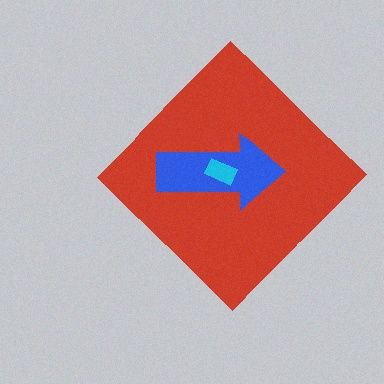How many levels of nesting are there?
3.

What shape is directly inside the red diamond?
The blue arrow.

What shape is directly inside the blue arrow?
The cyan rectangle.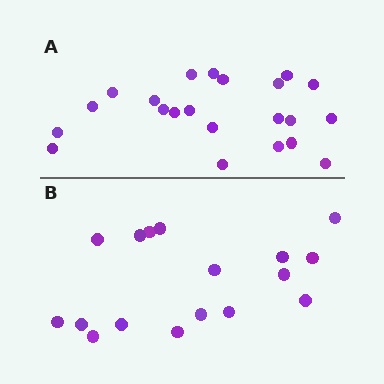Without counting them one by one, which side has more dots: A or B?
Region A (the top region) has more dots.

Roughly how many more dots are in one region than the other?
Region A has about 5 more dots than region B.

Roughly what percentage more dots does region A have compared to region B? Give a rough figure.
About 30% more.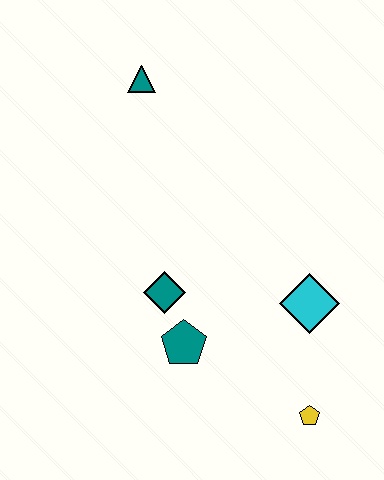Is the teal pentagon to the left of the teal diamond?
No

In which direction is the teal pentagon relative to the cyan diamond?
The teal pentagon is to the left of the cyan diamond.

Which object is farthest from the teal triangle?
The yellow pentagon is farthest from the teal triangle.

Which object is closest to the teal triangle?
The teal diamond is closest to the teal triangle.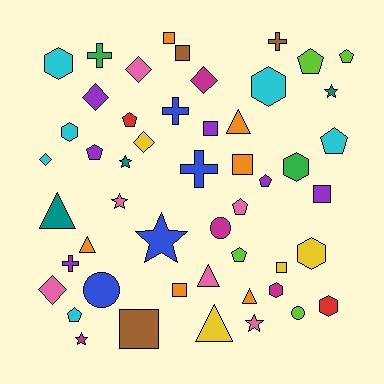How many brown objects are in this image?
There are 3 brown objects.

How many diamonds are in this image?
There are 6 diamonds.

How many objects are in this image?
There are 50 objects.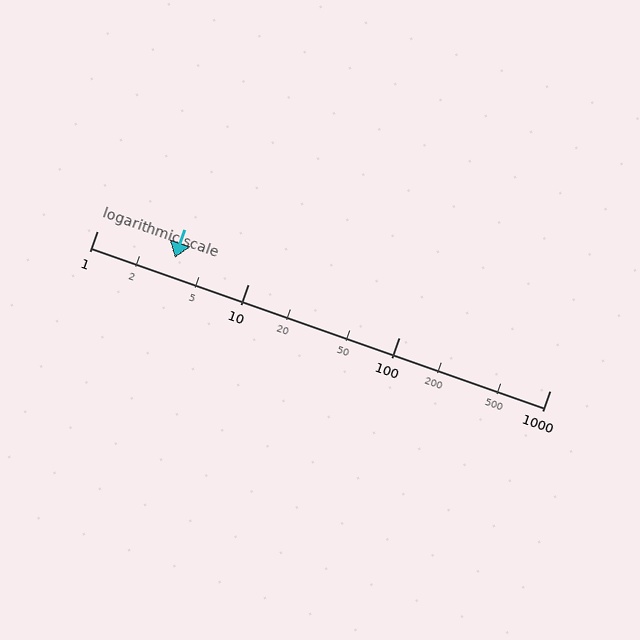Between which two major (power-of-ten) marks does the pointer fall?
The pointer is between 1 and 10.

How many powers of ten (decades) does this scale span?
The scale spans 3 decades, from 1 to 1000.